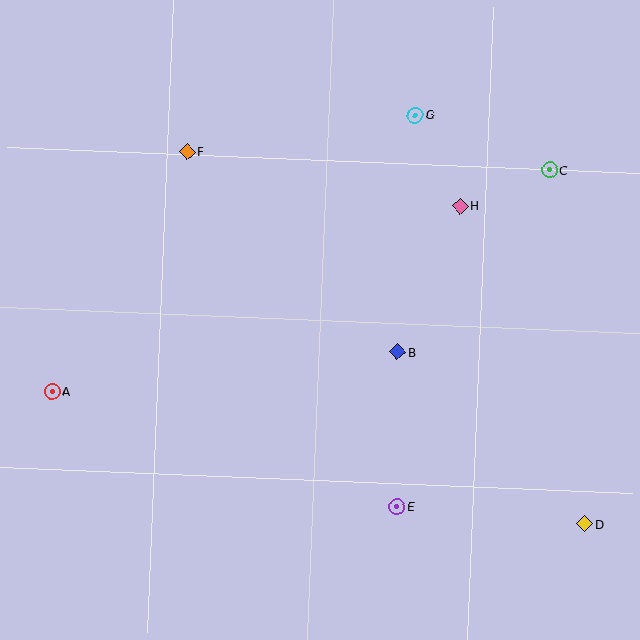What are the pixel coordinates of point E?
Point E is at (397, 507).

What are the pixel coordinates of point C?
Point C is at (550, 170).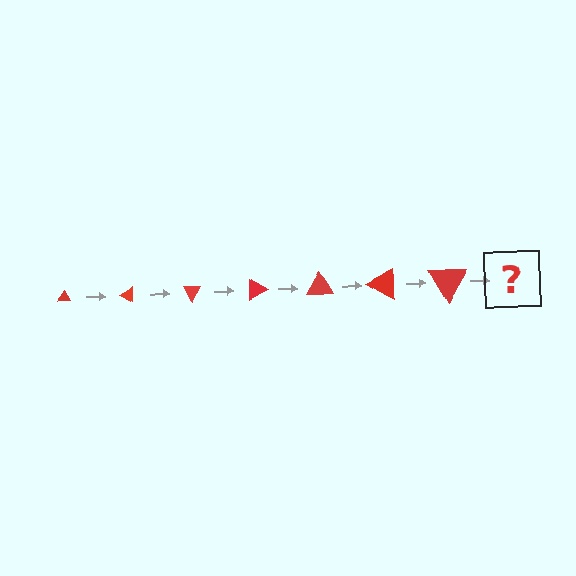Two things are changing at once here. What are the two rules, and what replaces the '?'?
The two rules are that the triangle grows larger each step and it rotates 30 degrees each step. The '?' should be a triangle, larger than the previous one and rotated 210 degrees from the start.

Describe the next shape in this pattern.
It should be a triangle, larger than the previous one and rotated 210 degrees from the start.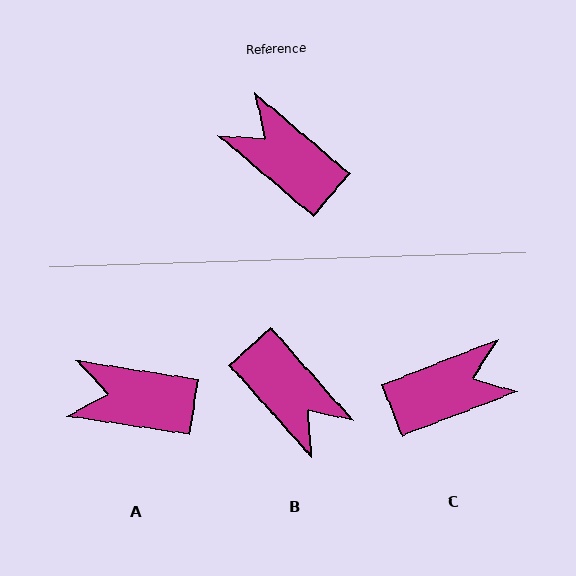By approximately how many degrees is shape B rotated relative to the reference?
Approximately 173 degrees counter-clockwise.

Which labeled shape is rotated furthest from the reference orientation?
B, about 173 degrees away.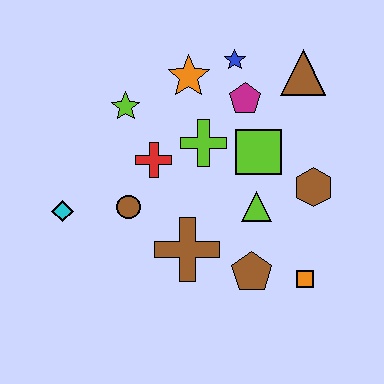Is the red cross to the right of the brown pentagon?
No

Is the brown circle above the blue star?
No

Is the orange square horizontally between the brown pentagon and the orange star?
No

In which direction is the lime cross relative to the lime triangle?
The lime cross is above the lime triangle.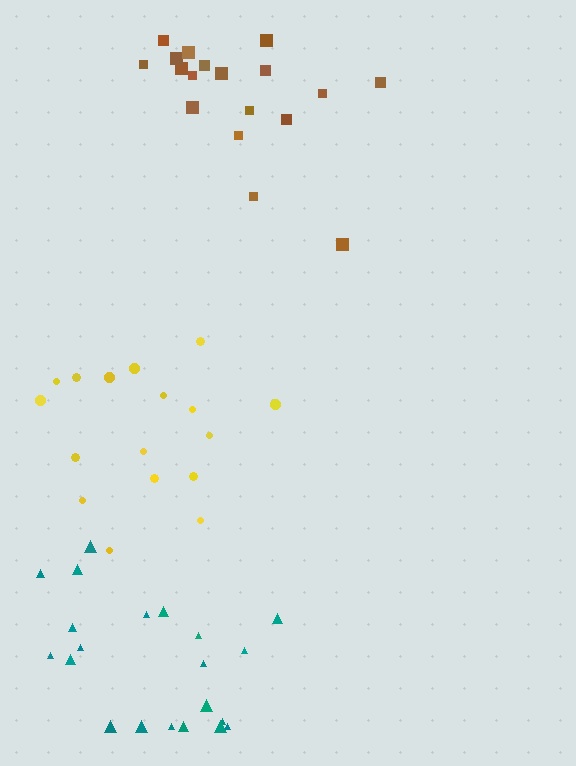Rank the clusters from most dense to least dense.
brown, teal, yellow.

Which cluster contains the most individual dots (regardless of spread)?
Teal (21).